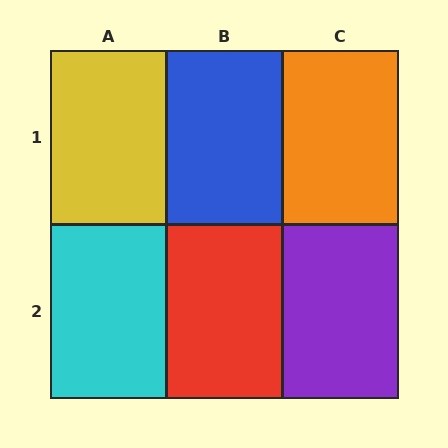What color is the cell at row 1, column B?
Blue.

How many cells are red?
1 cell is red.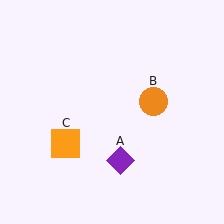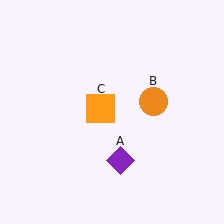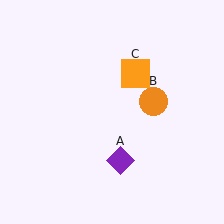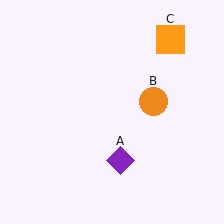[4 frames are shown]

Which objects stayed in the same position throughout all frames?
Purple diamond (object A) and orange circle (object B) remained stationary.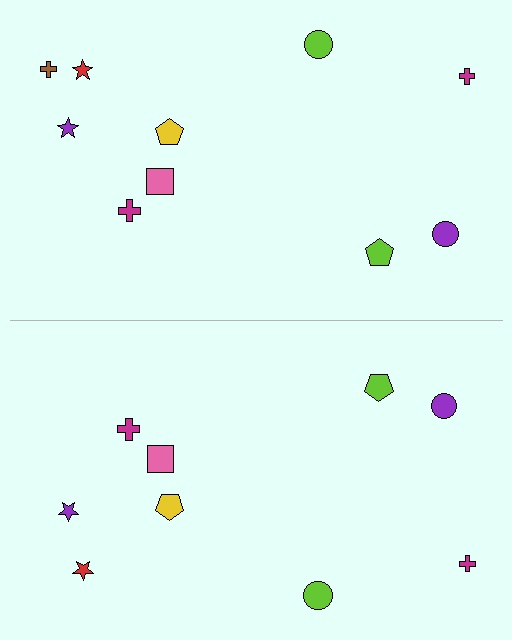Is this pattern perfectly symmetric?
No, the pattern is not perfectly symmetric. A brown cross is missing from the bottom side.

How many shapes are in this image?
There are 19 shapes in this image.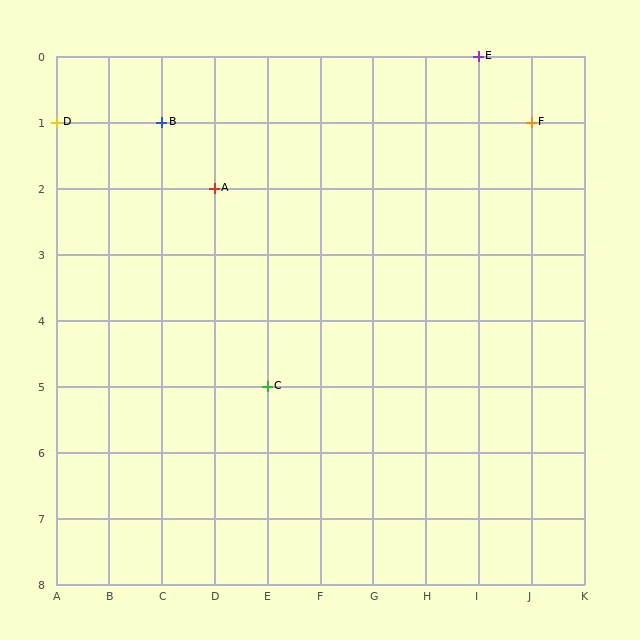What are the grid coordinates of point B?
Point B is at grid coordinates (C, 1).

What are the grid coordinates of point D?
Point D is at grid coordinates (A, 1).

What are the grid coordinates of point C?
Point C is at grid coordinates (E, 5).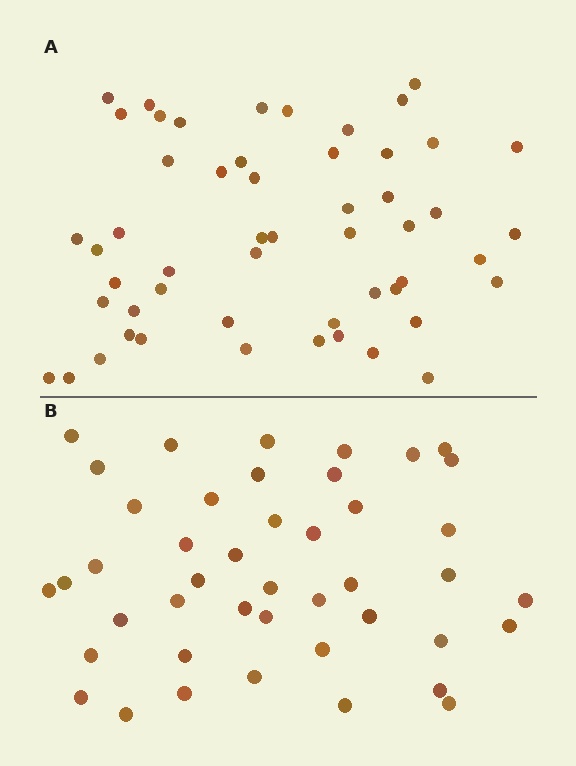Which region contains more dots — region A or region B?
Region A (the top region) has more dots.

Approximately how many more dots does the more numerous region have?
Region A has roughly 8 or so more dots than region B.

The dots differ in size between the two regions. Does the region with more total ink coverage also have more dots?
No. Region B has more total ink coverage because its dots are larger, but region A actually contains more individual dots. Total area can be misleading — the number of items is what matters here.